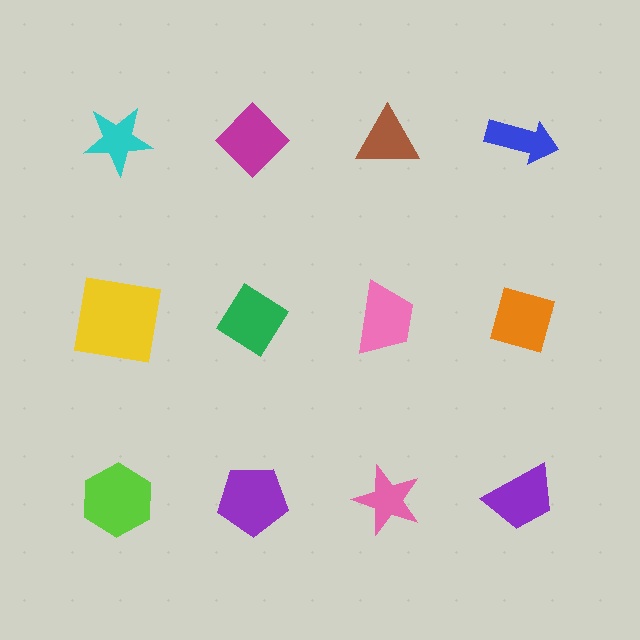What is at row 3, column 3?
A pink star.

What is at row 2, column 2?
A green diamond.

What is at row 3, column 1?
A lime hexagon.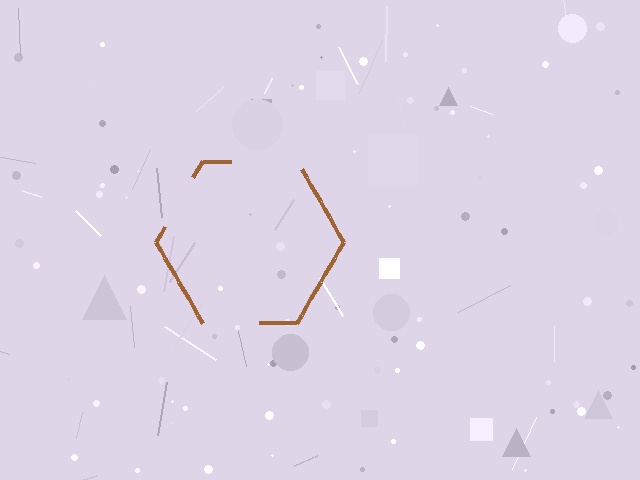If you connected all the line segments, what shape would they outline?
They would outline a hexagon.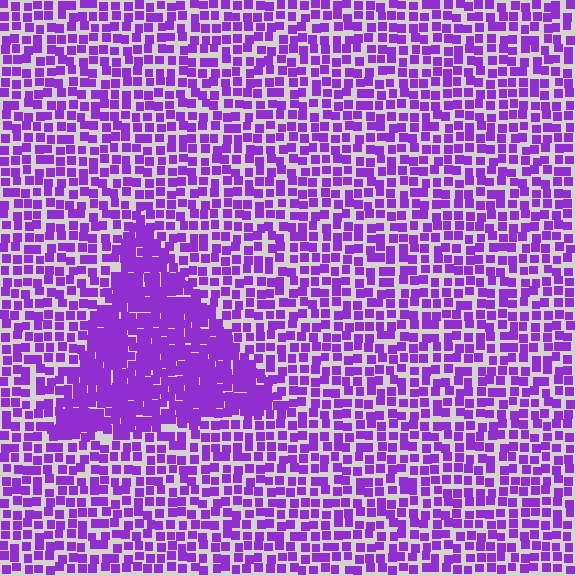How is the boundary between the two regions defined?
The boundary is defined by a change in element density (approximately 1.9x ratio). All elements are the same color, size, and shape.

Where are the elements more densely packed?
The elements are more densely packed inside the triangle boundary.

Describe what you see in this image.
The image contains small purple elements arranged at two different densities. A triangle-shaped region is visible where the elements are more densely packed than the surrounding area.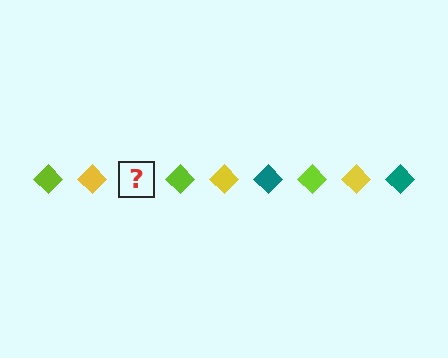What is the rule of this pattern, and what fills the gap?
The rule is that the pattern cycles through lime, yellow, teal diamonds. The gap should be filled with a teal diamond.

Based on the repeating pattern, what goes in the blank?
The blank should be a teal diamond.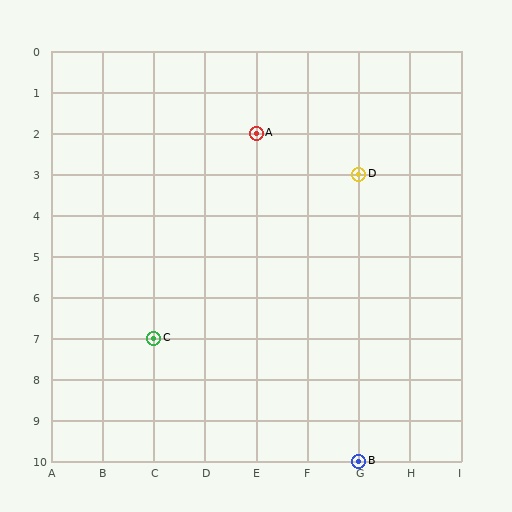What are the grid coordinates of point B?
Point B is at grid coordinates (G, 10).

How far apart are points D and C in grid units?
Points D and C are 4 columns and 4 rows apart (about 5.7 grid units diagonally).